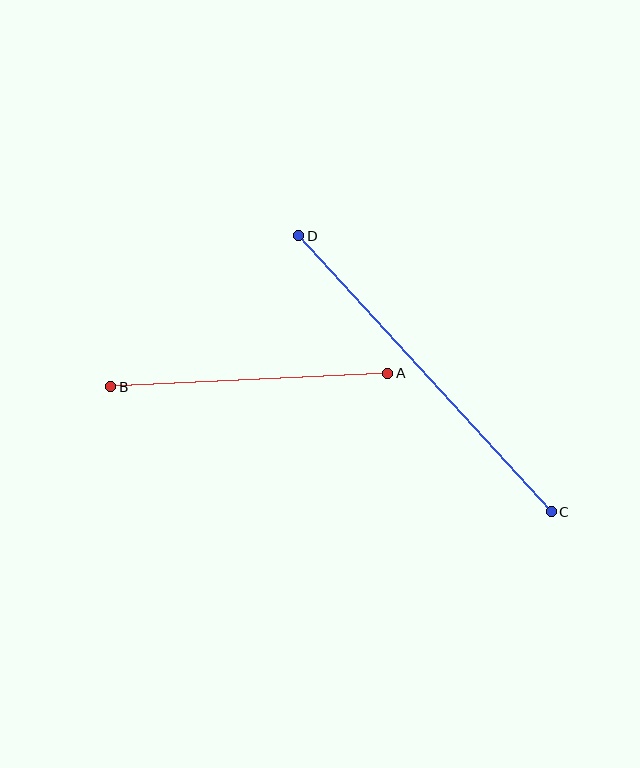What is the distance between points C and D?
The distance is approximately 374 pixels.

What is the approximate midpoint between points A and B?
The midpoint is at approximately (249, 380) pixels.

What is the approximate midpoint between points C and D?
The midpoint is at approximately (425, 374) pixels.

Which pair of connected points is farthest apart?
Points C and D are farthest apart.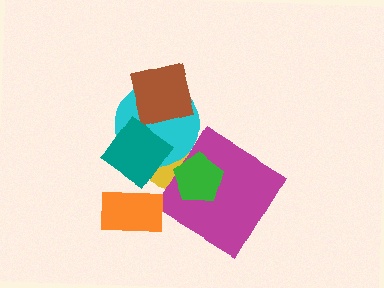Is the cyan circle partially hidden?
Yes, it is partially covered by another shape.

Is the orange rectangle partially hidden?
Yes, it is partially covered by another shape.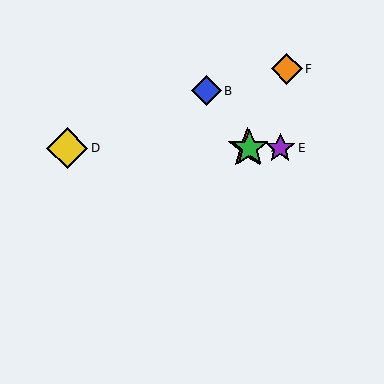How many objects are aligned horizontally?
4 objects (A, C, D, E) are aligned horizontally.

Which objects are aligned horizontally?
Objects A, C, D, E are aligned horizontally.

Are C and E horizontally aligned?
Yes, both are at y≈148.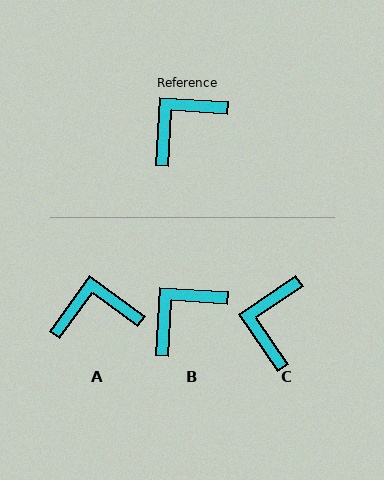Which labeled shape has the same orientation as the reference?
B.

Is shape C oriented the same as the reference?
No, it is off by about 37 degrees.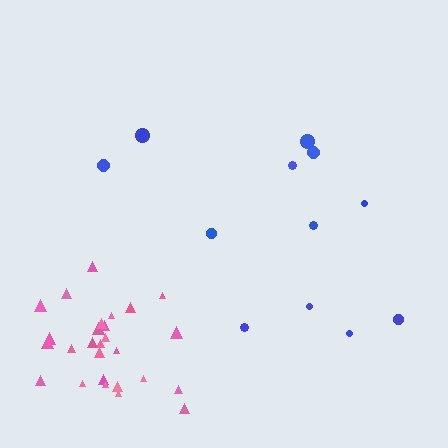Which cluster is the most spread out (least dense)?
Blue.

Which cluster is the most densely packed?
Pink.